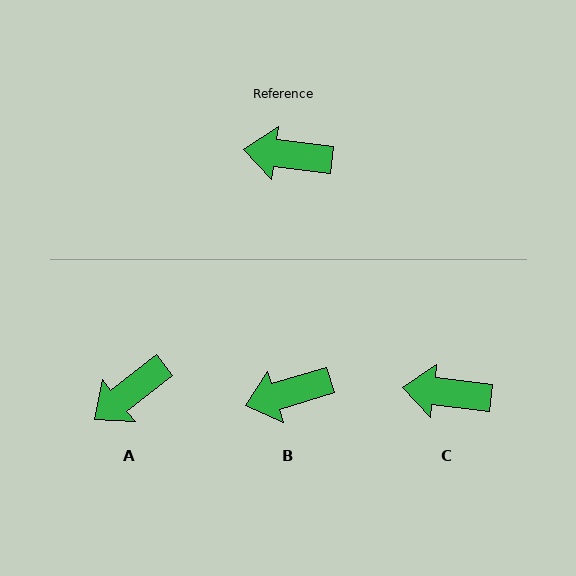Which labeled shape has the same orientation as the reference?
C.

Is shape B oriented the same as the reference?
No, it is off by about 24 degrees.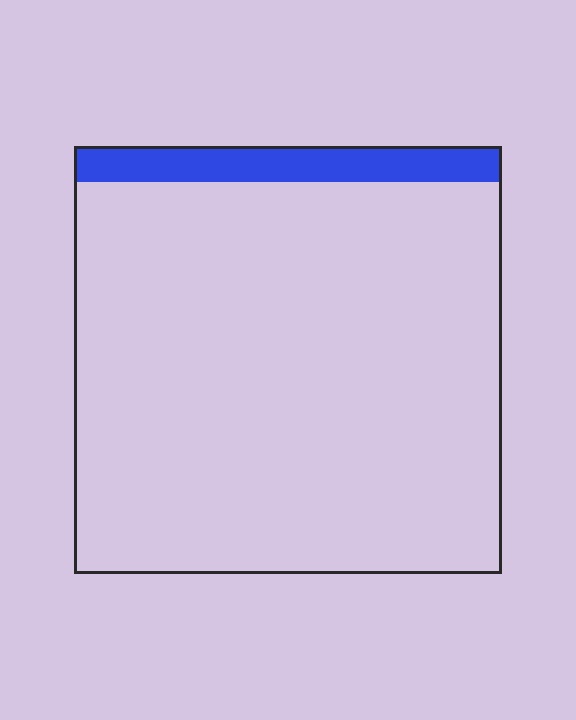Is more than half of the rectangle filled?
No.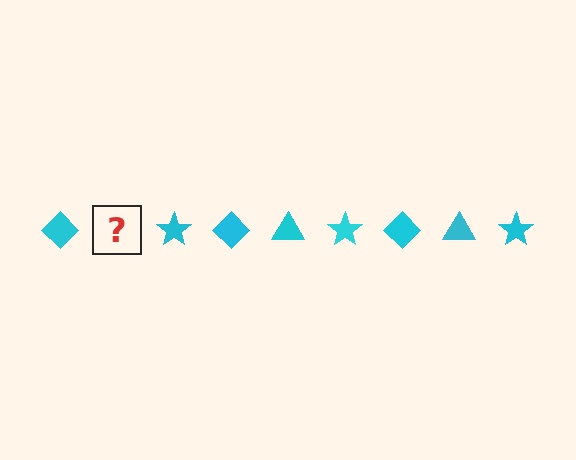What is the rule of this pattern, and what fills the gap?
The rule is that the pattern cycles through diamond, triangle, star shapes in cyan. The gap should be filled with a cyan triangle.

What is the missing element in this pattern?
The missing element is a cyan triangle.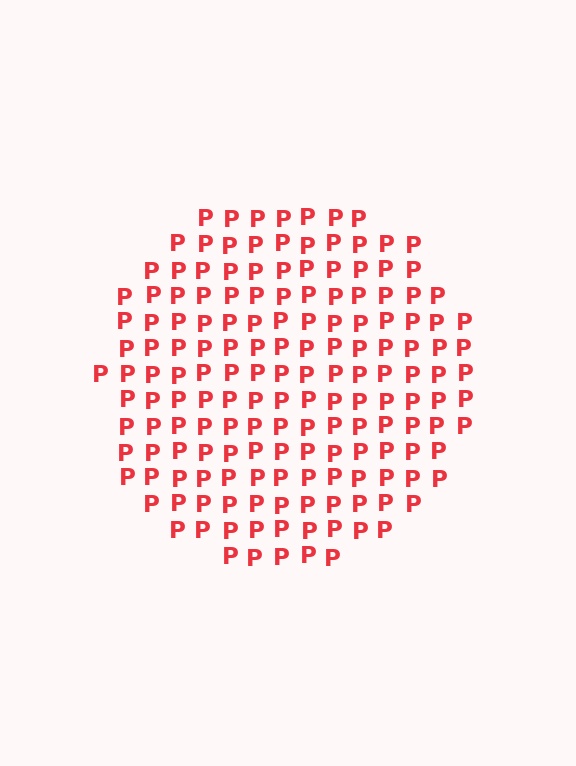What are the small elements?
The small elements are letter P's.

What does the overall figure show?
The overall figure shows a circle.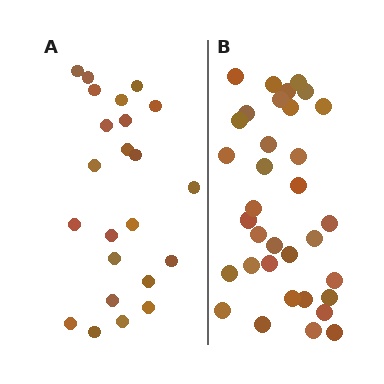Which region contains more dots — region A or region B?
Region B (the right region) has more dots.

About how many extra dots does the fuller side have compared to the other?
Region B has roughly 12 or so more dots than region A.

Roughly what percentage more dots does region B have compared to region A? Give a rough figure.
About 50% more.